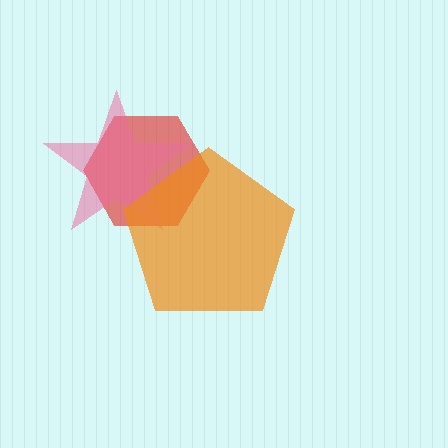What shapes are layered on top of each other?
The layered shapes are: a red hexagon, a pink star, an orange pentagon.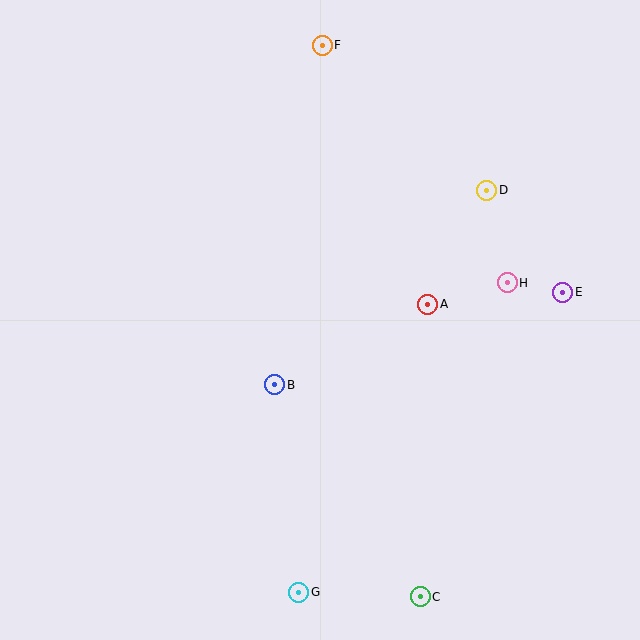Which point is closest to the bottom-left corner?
Point G is closest to the bottom-left corner.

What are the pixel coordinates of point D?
Point D is at (487, 190).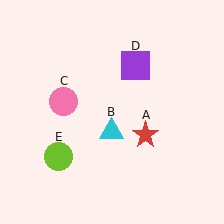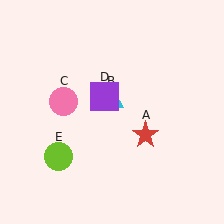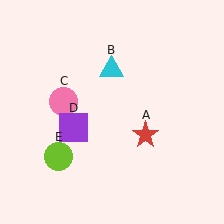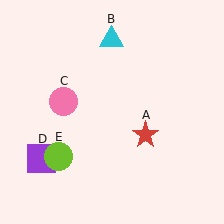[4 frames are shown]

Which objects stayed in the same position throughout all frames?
Red star (object A) and pink circle (object C) and lime circle (object E) remained stationary.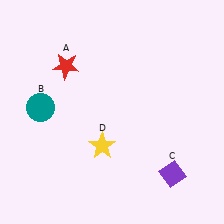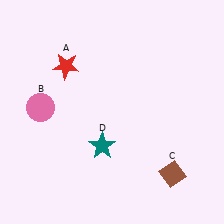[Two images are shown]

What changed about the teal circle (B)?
In Image 1, B is teal. In Image 2, it changed to pink.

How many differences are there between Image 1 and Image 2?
There are 3 differences between the two images.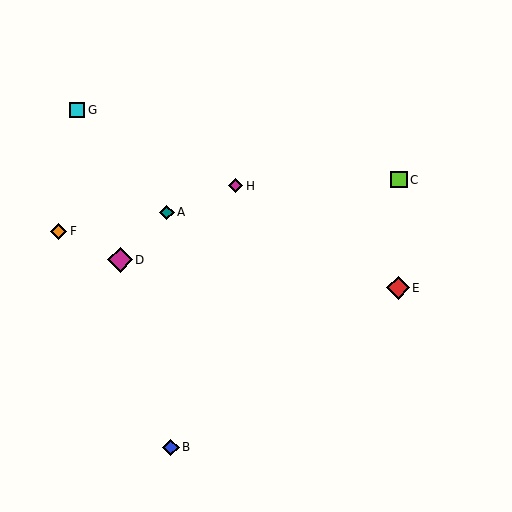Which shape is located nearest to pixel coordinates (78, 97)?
The cyan square (labeled G) at (77, 110) is nearest to that location.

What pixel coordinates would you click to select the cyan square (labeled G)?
Click at (77, 110) to select the cyan square G.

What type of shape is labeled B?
Shape B is a blue diamond.